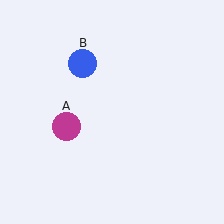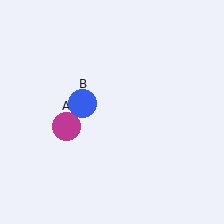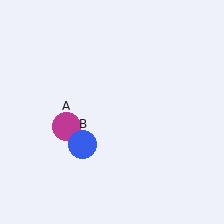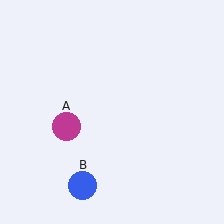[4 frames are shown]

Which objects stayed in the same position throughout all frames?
Magenta circle (object A) remained stationary.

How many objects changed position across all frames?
1 object changed position: blue circle (object B).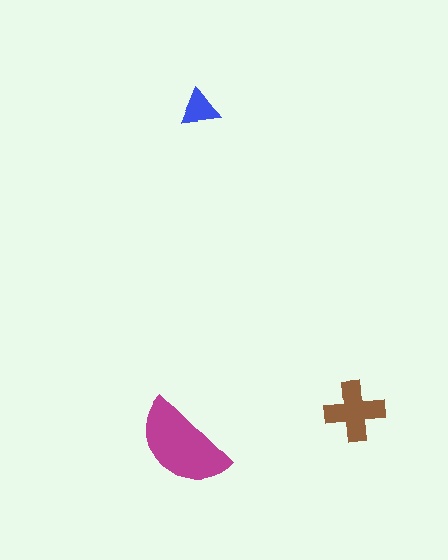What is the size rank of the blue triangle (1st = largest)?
3rd.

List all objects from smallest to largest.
The blue triangle, the brown cross, the magenta semicircle.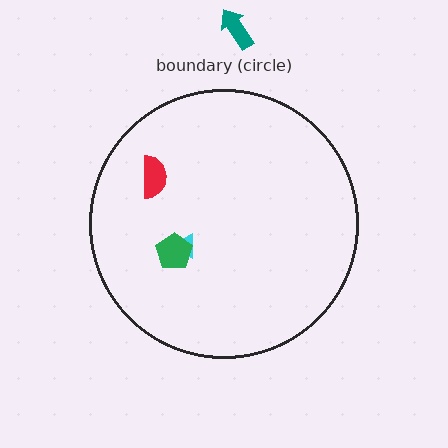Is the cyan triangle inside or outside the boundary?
Inside.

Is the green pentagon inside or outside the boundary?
Inside.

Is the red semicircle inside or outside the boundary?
Inside.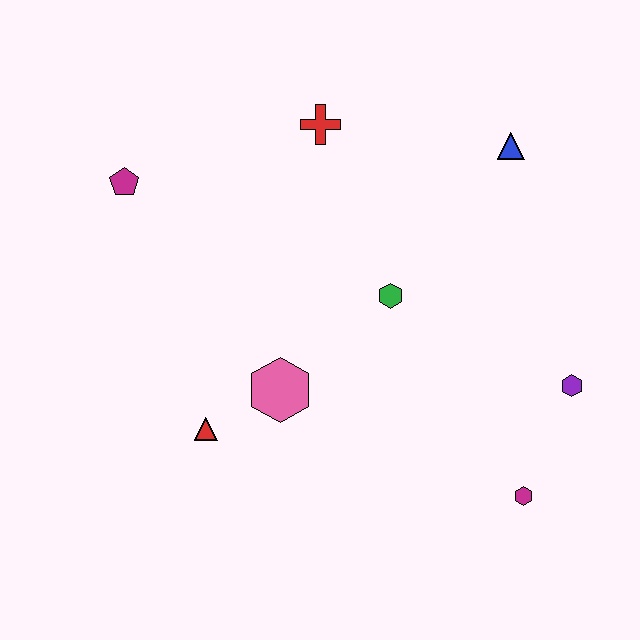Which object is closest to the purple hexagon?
The magenta hexagon is closest to the purple hexagon.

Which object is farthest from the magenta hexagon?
The magenta pentagon is farthest from the magenta hexagon.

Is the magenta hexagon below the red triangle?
Yes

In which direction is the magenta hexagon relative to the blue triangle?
The magenta hexagon is below the blue triangle.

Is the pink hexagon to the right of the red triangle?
Yes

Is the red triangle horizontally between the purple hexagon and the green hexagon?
No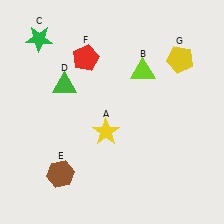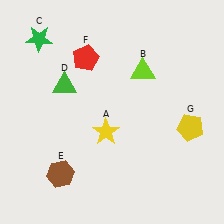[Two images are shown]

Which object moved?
The yellow pentagon (G) moved down.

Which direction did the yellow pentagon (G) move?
The yellow pentagon (G) moved down.